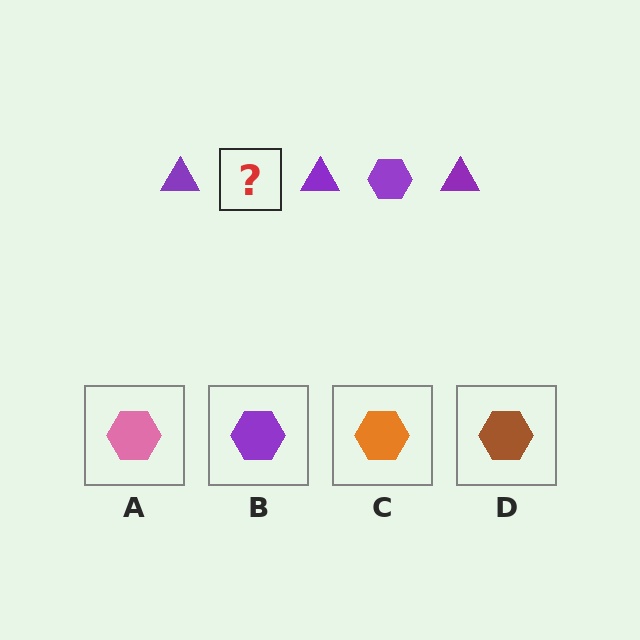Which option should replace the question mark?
Option B.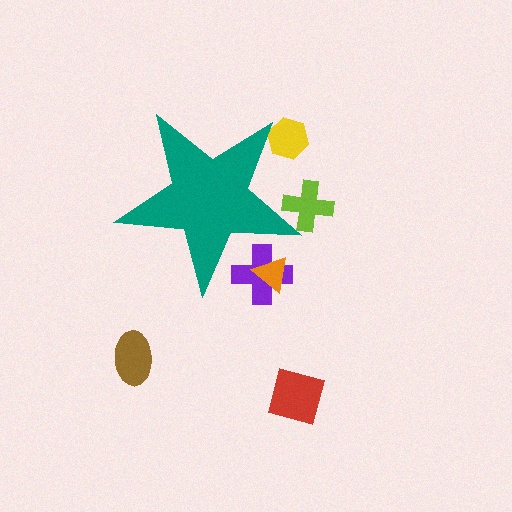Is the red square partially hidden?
No, the red square is fully visible.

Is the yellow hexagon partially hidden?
Yes, the yellow hexagon is partially hidden behind the teal star.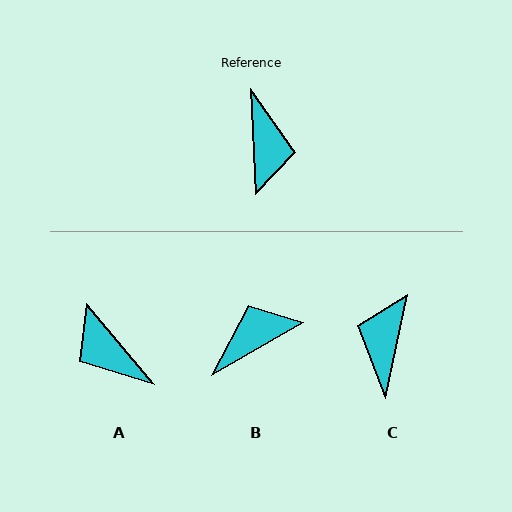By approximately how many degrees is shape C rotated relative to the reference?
Approximately 165 degrees counter-clockwise.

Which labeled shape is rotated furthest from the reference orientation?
C, about 165 degrees away.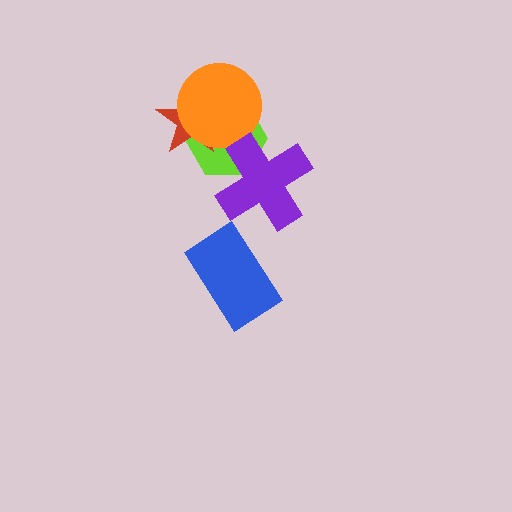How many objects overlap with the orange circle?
2 objects overlap with the orange circle.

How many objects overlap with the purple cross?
1 object overlaps with the purple cross.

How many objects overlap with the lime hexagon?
3 objects overlap with the lime hexagon.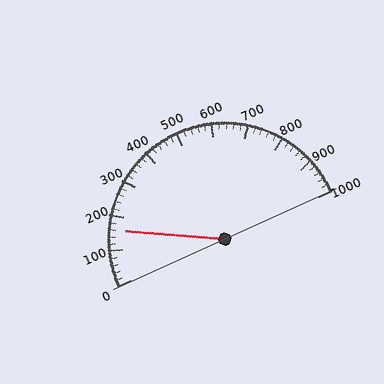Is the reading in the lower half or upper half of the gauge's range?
The reading is in the lower half of the range (0 to 1000).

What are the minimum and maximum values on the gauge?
The gauge ranges from 0 to 1000.